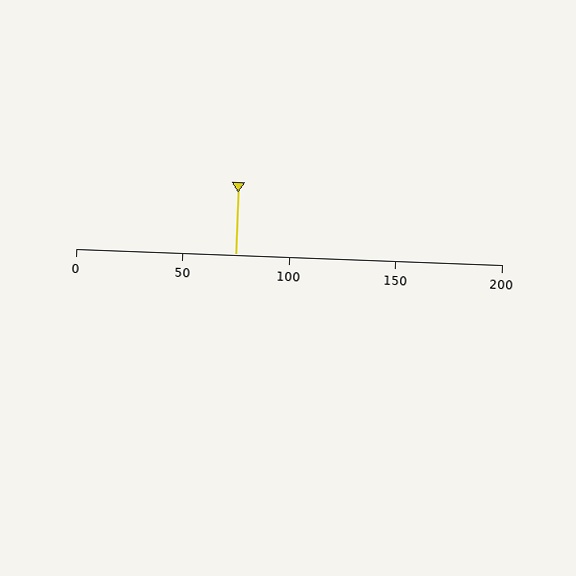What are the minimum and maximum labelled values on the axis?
The axis runs from 0 to 200.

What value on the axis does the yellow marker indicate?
The marker indicates approximately 75.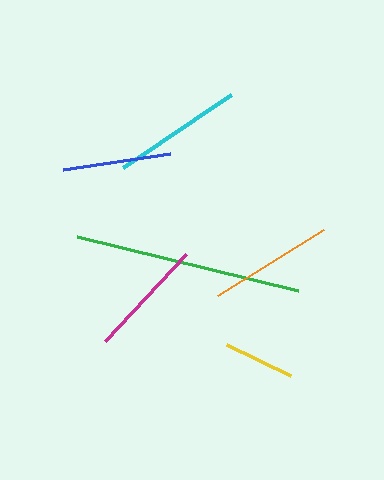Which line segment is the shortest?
The yellow line is the shortest at approximately 71 pixels.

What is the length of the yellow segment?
The yellow segment is approximately 71 pixels long.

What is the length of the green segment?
The green segment is approximately 226 pixels long.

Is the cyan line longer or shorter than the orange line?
The cyan line is longer than the orange line.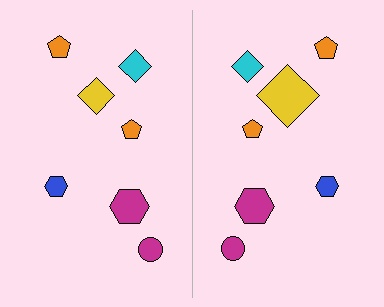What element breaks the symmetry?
The yellow diamond on the right side has a different size than its mirror counterpart.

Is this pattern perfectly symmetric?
No, the pattern is not perfectly symmetric. The yellow diamond on the right side has a different size than its mirror counterpart.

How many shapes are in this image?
There are 14 shapes in this image.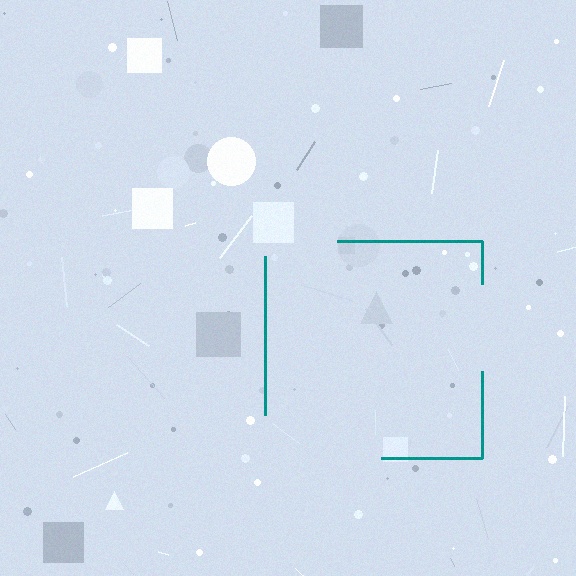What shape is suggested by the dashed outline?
The dashed outline suggests a square.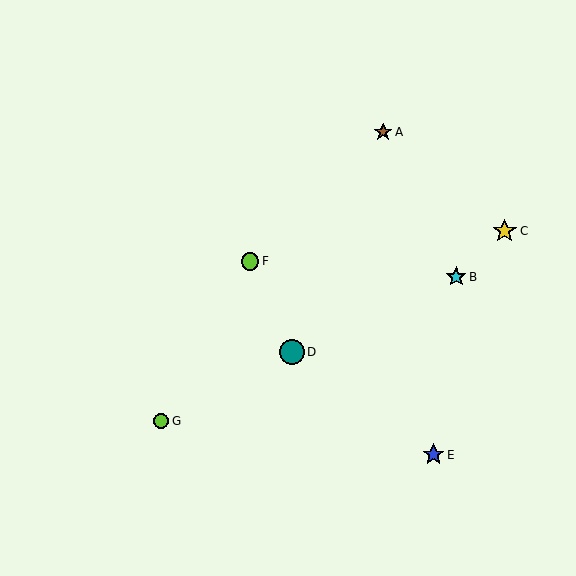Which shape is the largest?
The teal circle (labeled D) is the largest.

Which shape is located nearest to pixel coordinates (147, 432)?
The lime circle (labeled G) at (161, 421) is nearest to that location.